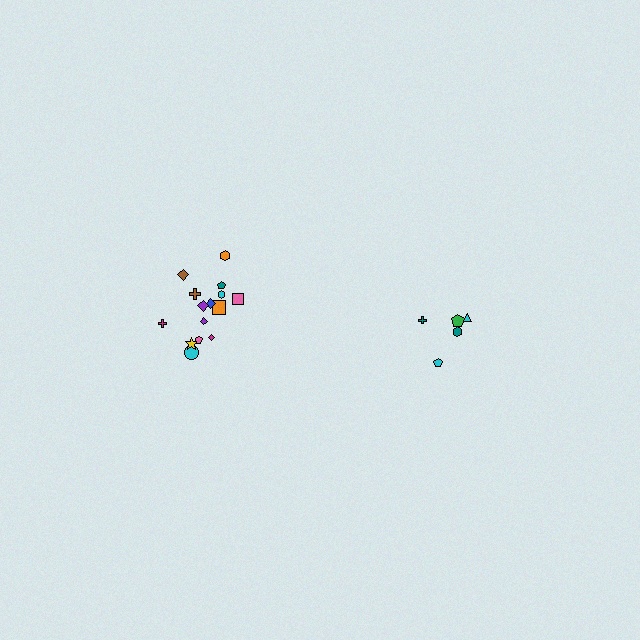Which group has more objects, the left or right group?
The left group.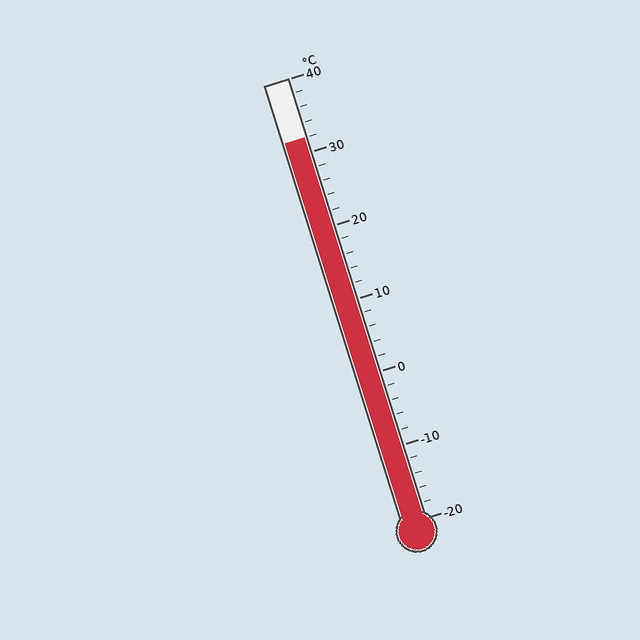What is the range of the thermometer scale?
The thermometer scale ranges from -20°C to 40°C.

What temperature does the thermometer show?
The thermometer shows approximately 32°C.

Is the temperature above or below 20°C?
The temperature is above 20°C.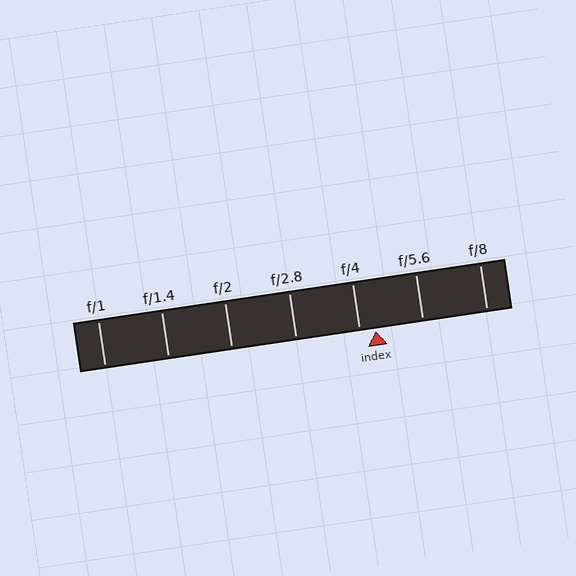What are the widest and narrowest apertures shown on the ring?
The widest aperture shown is f/1 and the narrowest is f/8.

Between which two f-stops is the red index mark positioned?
The index mark is between f/4 and f/5.6.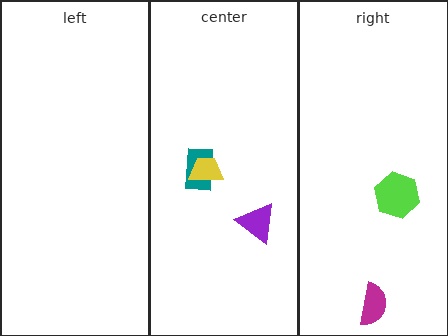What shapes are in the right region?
The lime hexagon, the magenta semicircle.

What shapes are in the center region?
The teal rectangle, the purple triangle, the yellow trapezoid.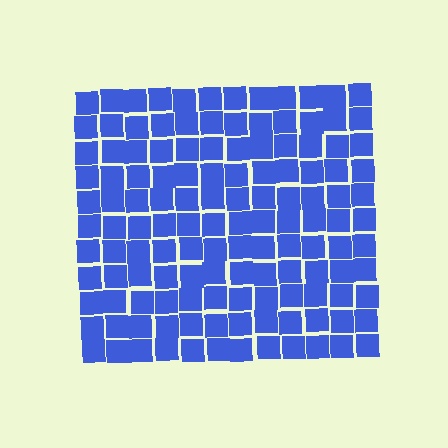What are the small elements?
The small elements are squares.